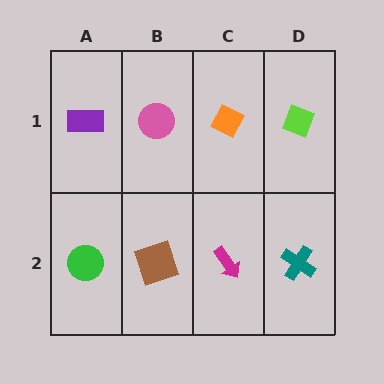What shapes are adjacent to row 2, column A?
A purple rectangle (row 1, column A), a brown square (row 2, column B).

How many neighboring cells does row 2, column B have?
3.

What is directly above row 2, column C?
An orange diamond.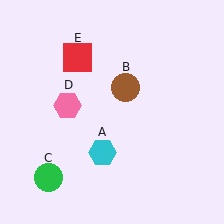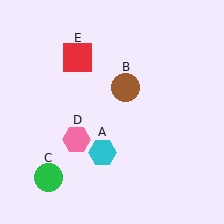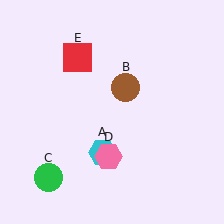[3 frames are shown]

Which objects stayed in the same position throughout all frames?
Cyan hexagon (object A) and brown circle (object B) and green circle (object C) and red square (object E) remained stationary.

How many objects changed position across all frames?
1 object changed position: pink hexagon (object D).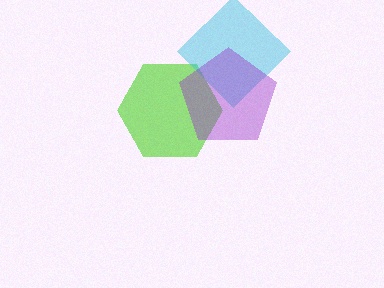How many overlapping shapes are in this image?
There are 3 overlapping shapes in the image.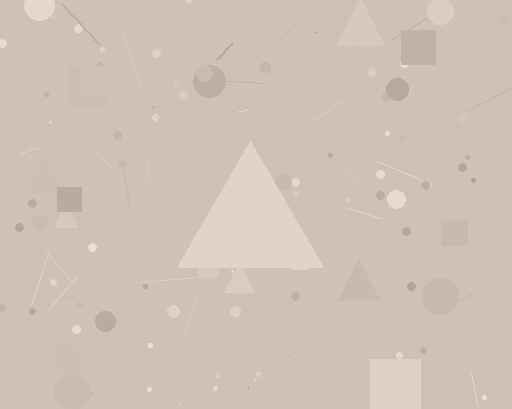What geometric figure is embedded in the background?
A triangle is embedded in the background.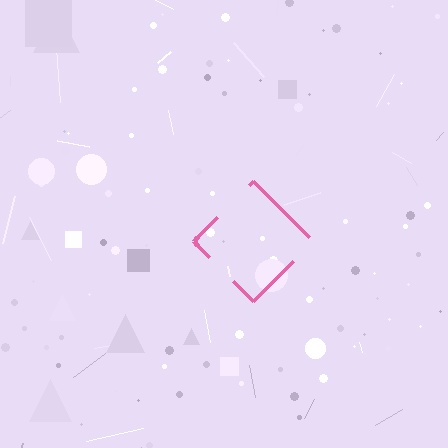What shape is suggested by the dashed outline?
The dashed outline suggests a diamond.